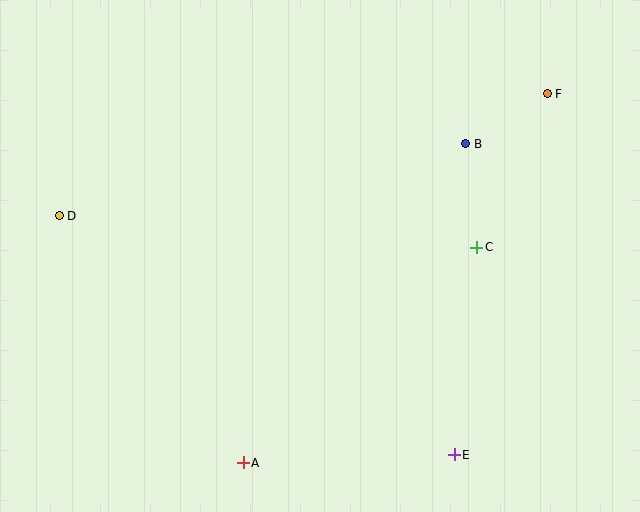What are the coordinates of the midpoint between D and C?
The midpoint between D and C is at (268, 231).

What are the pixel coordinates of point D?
Point D is at (59, 216).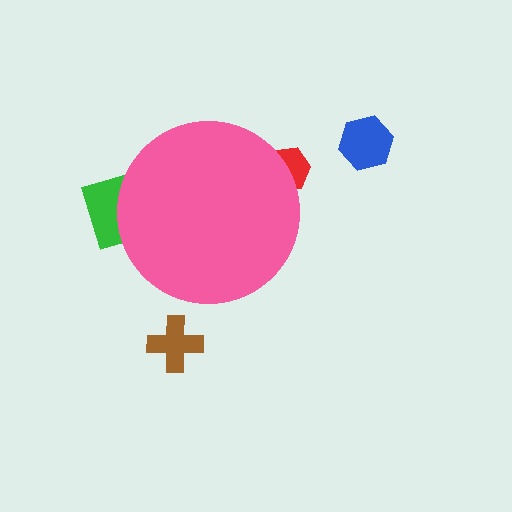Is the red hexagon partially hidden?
Yes, the red hexagon is partially hidden behind the pink circle.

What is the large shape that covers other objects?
A pink circle.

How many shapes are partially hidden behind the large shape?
2 shapes are partially hidden.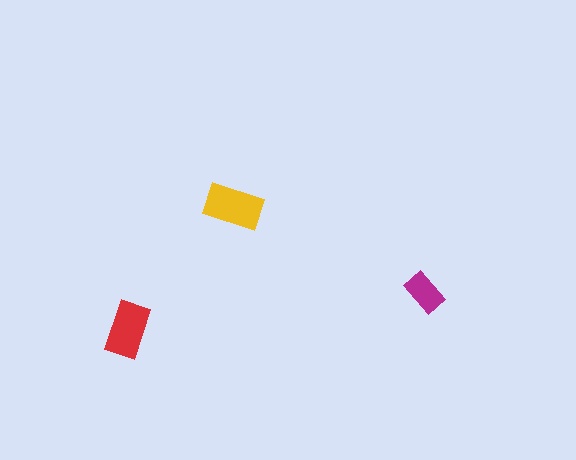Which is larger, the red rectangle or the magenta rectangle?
The red one.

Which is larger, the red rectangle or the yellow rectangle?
The yellow one.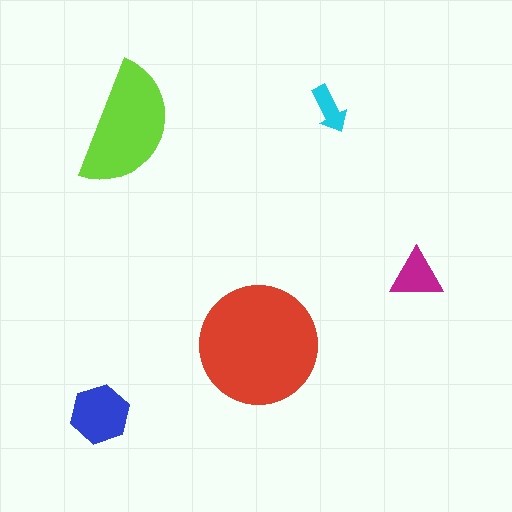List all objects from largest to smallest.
The red circle, the lime semicircle, the blue hexagon, the magenta triangle, the cyan arrow.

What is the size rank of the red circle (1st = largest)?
1st.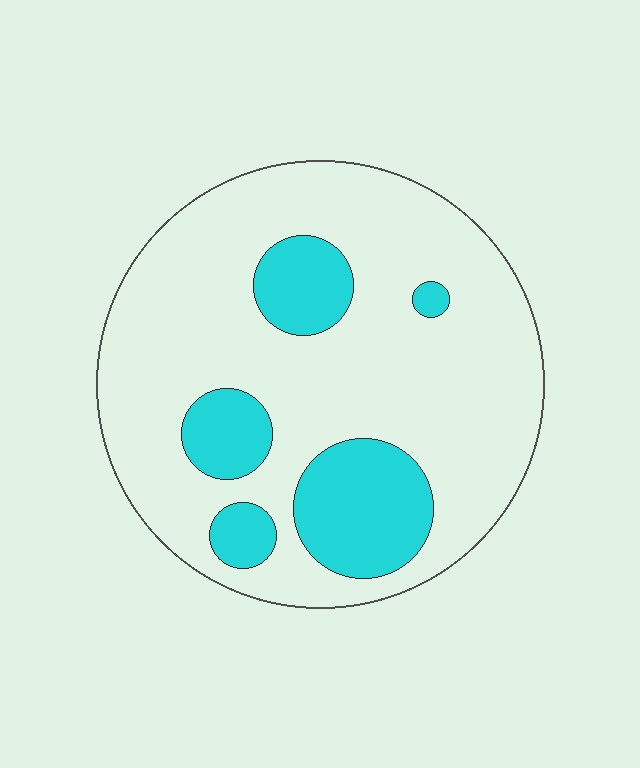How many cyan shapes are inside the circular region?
5.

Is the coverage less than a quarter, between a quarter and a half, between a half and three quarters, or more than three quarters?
Less than a quarter.